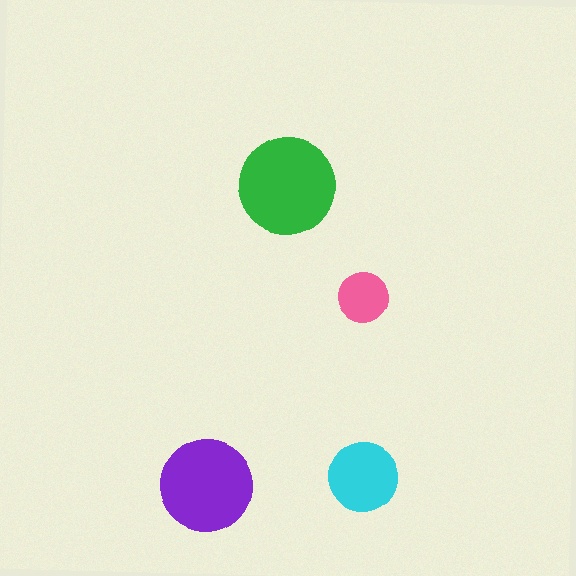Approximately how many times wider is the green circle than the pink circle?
About 2 times wider.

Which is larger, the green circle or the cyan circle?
The green one.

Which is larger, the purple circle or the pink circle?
The purple one.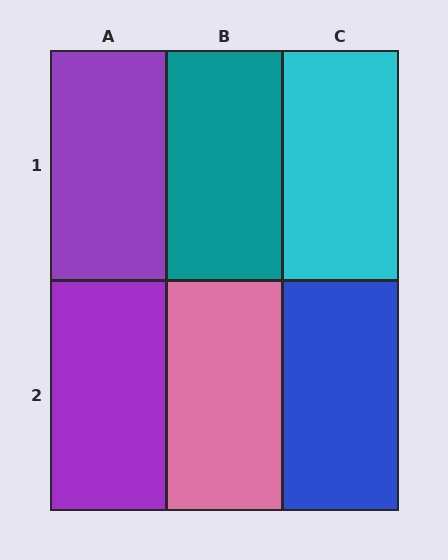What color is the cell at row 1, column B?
Teal.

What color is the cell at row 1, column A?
Purple.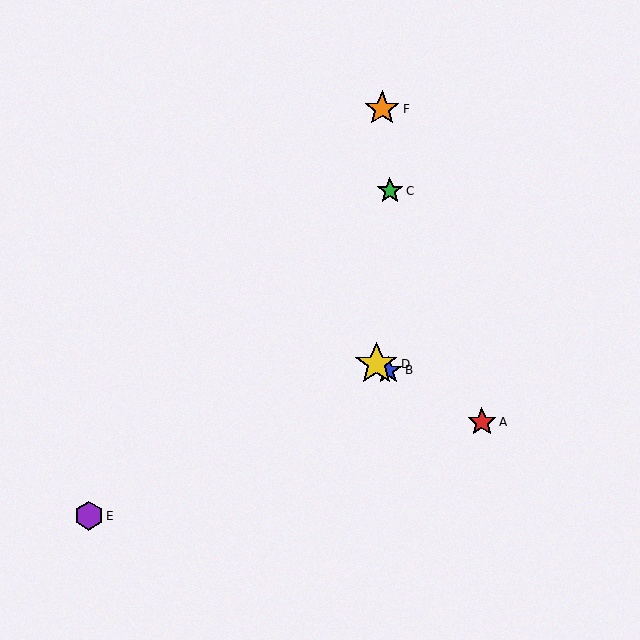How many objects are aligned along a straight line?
3 objects (A, B, D) are aligned along a straight line.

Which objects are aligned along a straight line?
Objects A, B, D are aligned along a straight line.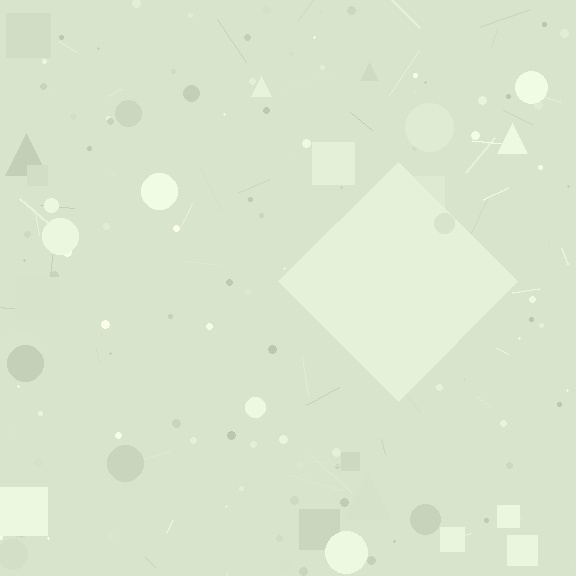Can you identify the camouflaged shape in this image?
The camouflaged shape is a diamond.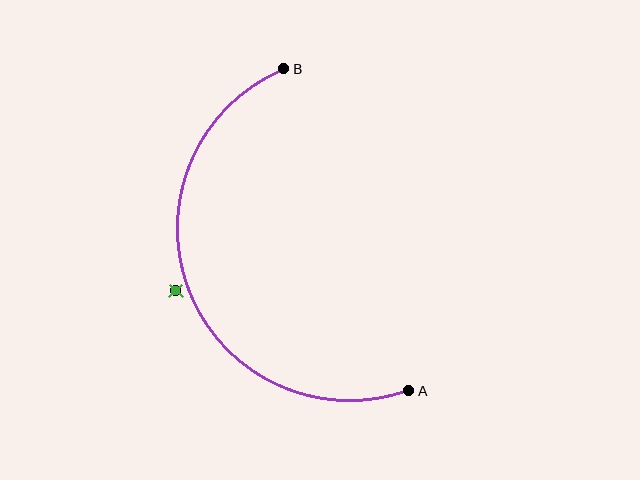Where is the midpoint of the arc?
The arc midpoint is the point on the curve farthest from the straight line joining A and B. It sits to the left of that line.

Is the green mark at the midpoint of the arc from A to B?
No — the green mark does not lie on the arc at all. It sits slightly outside the curve.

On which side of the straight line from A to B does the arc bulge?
The arc bulges to the left of the straight line connecting A and B.